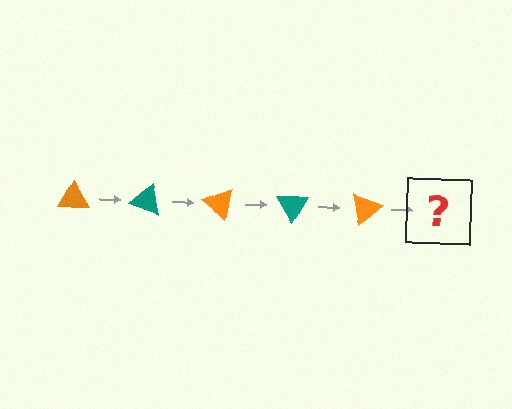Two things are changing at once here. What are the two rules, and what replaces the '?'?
The two rules are that it rotates 20 degrees each step and the color cycles through orange and teal. The '?' should be a teal triangle, rotated 100 degrees from the start.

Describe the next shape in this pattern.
It should be a teal triangle, rotated 100 degrees from the start.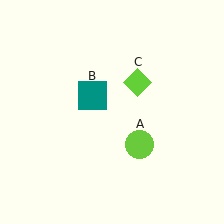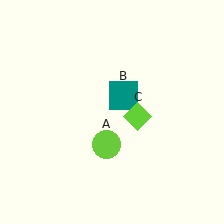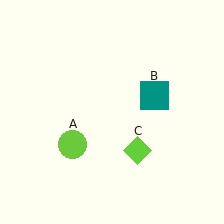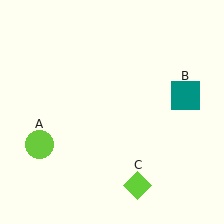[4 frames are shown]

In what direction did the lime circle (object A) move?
The lime circle (object A) moved left.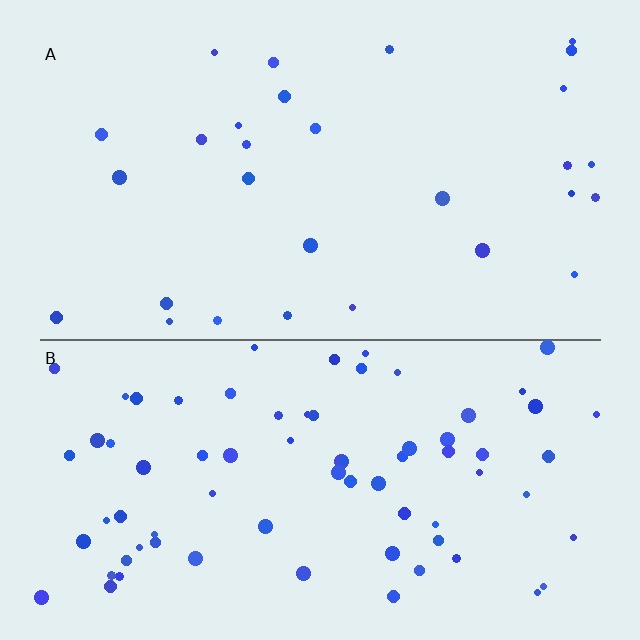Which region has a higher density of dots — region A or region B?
B (the bottom).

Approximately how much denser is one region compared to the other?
Approximately 2.6× — region B over region A.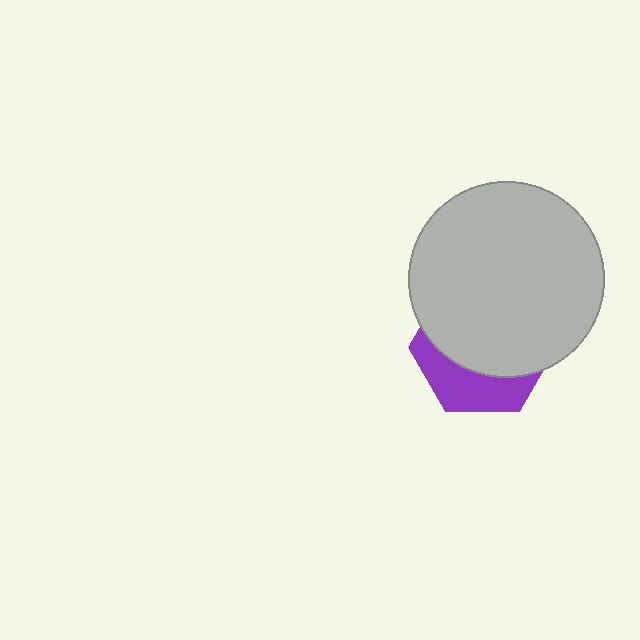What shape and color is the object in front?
The object in front is a light gray circle.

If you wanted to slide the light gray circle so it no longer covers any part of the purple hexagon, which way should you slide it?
Slide it up — that is the most direct way to separate the two shapes.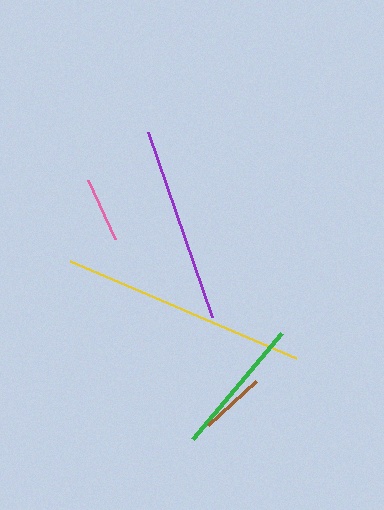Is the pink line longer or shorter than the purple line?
The purple line is longer than the pink line.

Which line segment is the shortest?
The brown line is the shortest at approximately 64 pixels.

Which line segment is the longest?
The yellow line is the longest at approximately 246 pixels.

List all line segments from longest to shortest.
From longest to shortest: yellow, purple, green, pink, brown.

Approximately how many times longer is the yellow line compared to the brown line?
The yellow line is approximately 3.8 times the length of the brown line.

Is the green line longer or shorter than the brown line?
The green line is longer than the brown line.